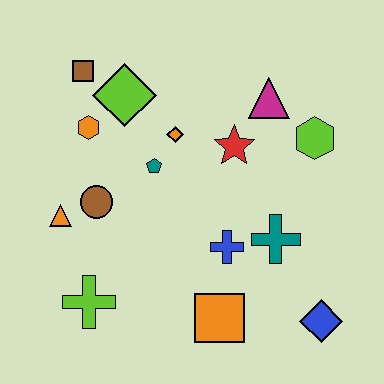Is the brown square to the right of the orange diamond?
No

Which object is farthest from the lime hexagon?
The lime cross is farthest from the lime hexagon.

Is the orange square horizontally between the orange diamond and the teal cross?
Yes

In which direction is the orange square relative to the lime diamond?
The orange square is below the lime diamond.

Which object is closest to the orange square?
The blue cross is closest to the orange square.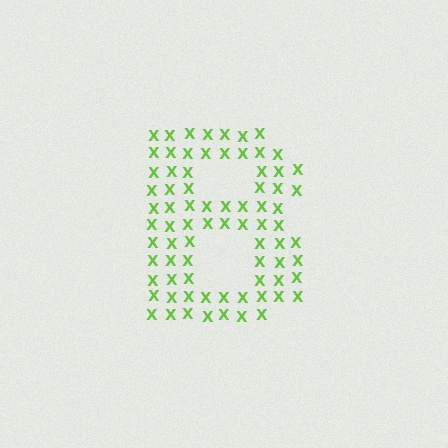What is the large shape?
The large shape is the letter B.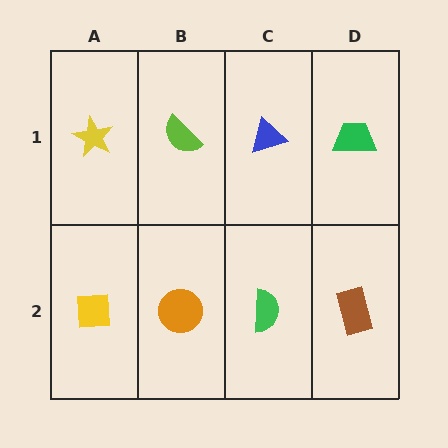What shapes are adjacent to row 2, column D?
A green trapezoid (row 1, column D), a green semicircle (row 2, column C).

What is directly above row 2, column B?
A lime semicircle.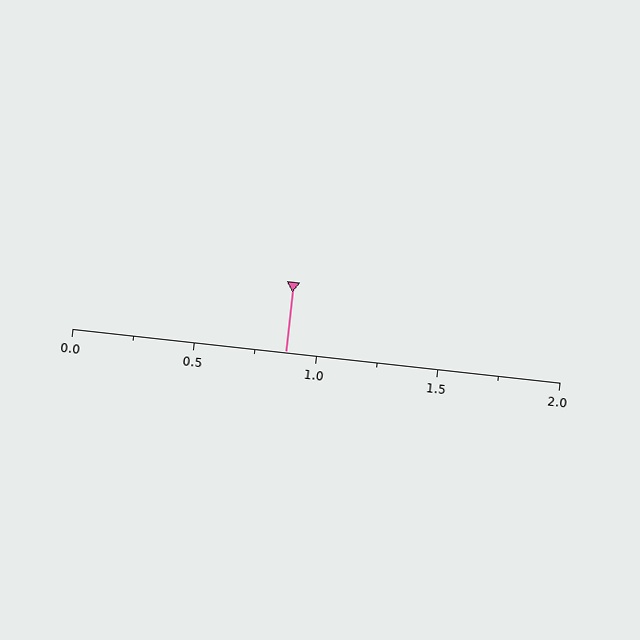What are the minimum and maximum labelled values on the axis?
The axis runs from 0.0 to 2.0.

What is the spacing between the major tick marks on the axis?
The major ticks are spaced 0.5 apart.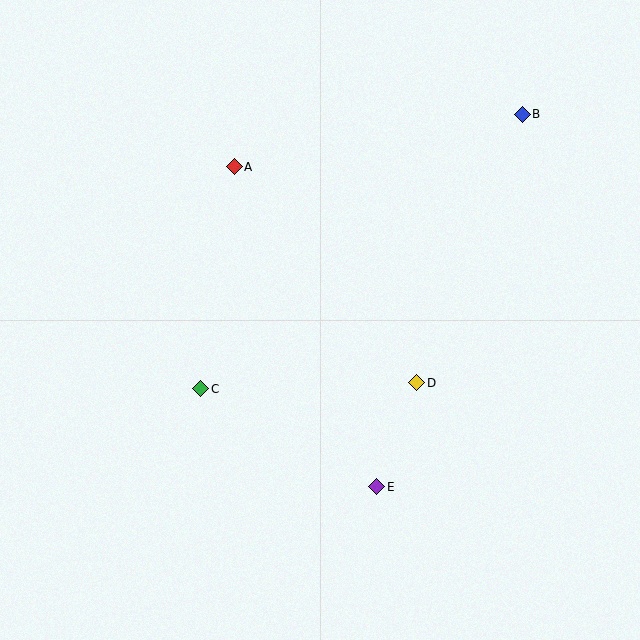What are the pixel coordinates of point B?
Point B is at (522, 114).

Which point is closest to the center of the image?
Point D at (417, 383) is closest to the center.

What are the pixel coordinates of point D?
Point D is at (417, 383).